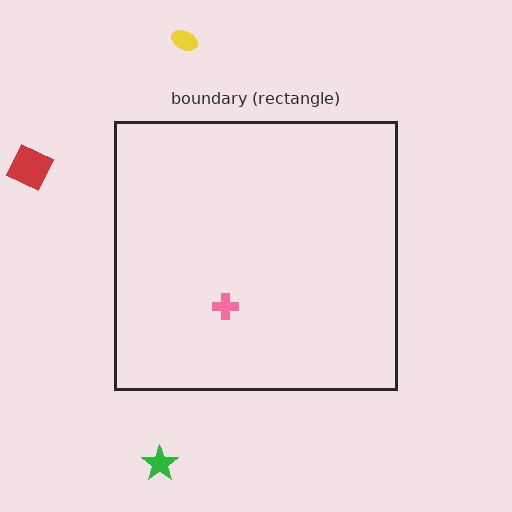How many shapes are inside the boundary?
1 inside, 3 outside.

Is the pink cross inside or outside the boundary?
Inside.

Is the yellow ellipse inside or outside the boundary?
Outside.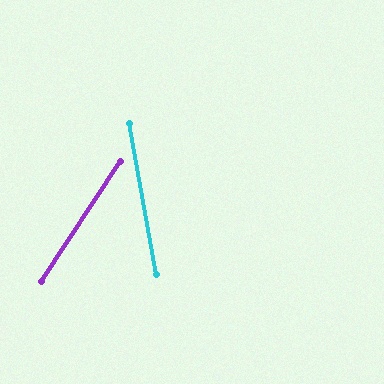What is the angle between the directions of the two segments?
Approximately 44 degrees.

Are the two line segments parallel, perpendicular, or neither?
Neither parallel nor perpendicular — they differ by about 44°.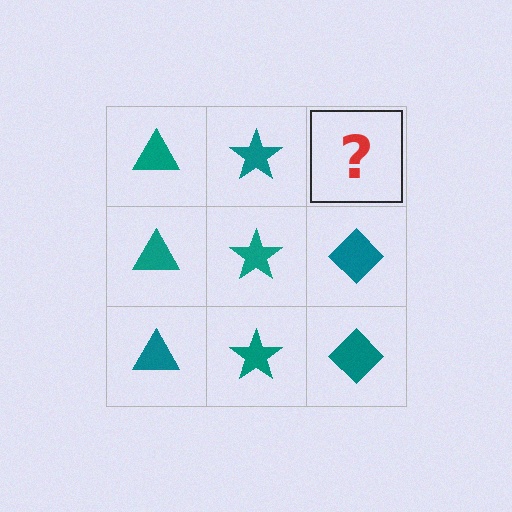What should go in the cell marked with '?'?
The missing cell should contain a teal diamond.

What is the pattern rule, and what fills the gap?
The rule is that each column has a consistent shape. The gap should be filled with a teal diamond.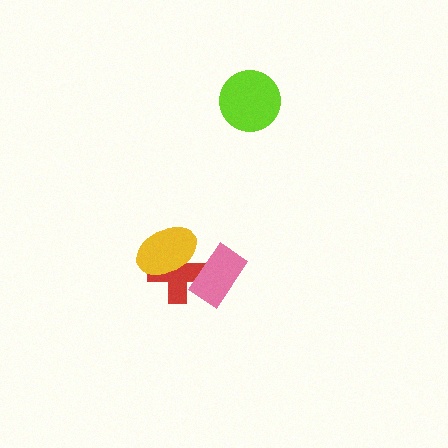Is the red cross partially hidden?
Yes, it is partially covered by another shape.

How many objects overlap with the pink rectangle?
1 object overlaps with the pink rectangle.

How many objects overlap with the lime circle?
0 objects overlap with the lime circle.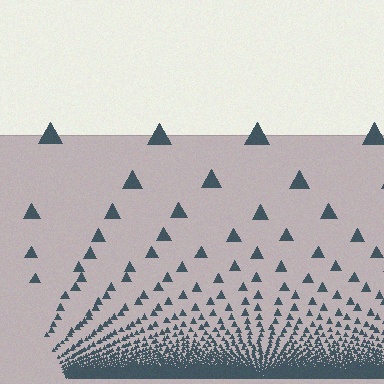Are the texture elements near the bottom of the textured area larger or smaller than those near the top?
Smaller. The gradient is inverted — elements near the bottom are smaller and denser.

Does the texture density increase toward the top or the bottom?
Density increases toward the bottom.